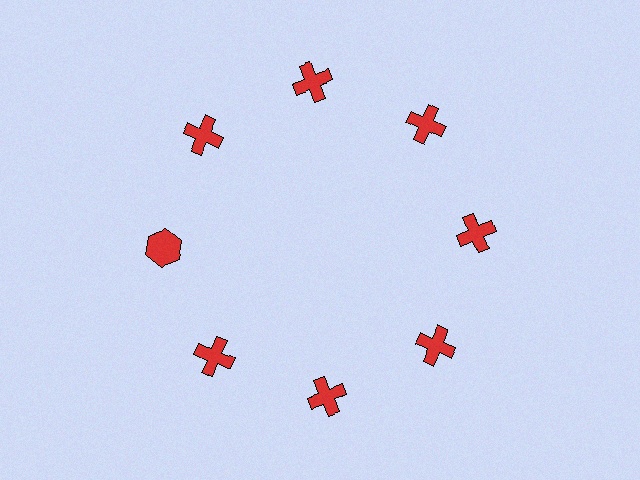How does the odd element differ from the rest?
It has a different shape: hexagon instead of cross.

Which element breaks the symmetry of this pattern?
The red hexagon at roughly the 9 o'clock position breaks the symmetry. All other shapes are red crosses.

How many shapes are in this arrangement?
There are 8 shapes arranged in a ring pattern.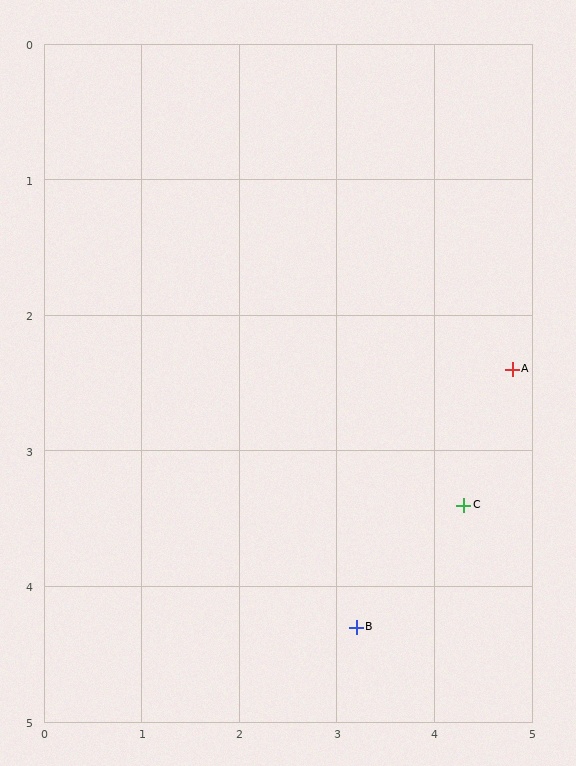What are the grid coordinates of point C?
Point C is at approximately (4.3, 3.4).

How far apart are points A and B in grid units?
Points A and B are about 2.5 grid units apart.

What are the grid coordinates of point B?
Point B is at approximately (3.2, 4.3).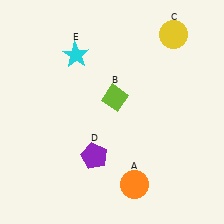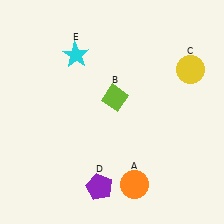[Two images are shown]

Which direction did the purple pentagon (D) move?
The purple pentagon (D) moved down.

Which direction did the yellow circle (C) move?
The yellow circle (C) moved down.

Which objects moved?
The objects that moved are: the yellow circle (C), the purple pentagon (D).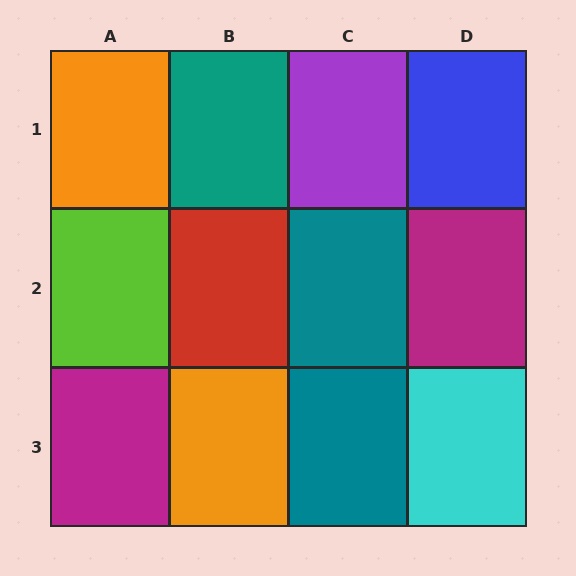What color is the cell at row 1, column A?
Orange.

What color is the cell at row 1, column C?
Purple.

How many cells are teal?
3 cells are teal.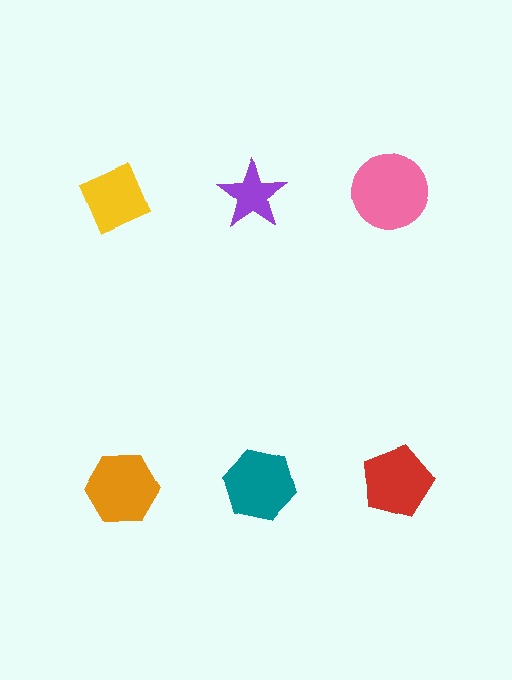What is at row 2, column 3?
A red pentagon.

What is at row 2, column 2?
A teal hexagon.